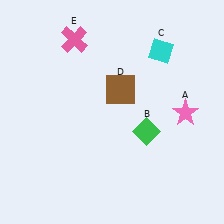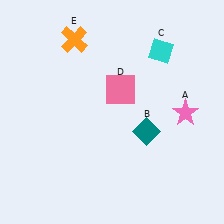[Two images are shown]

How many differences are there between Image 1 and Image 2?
There are 3 differences between the two images.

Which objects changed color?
B changed from green to teal. D changed from brown to pink. E changed from pink to orange.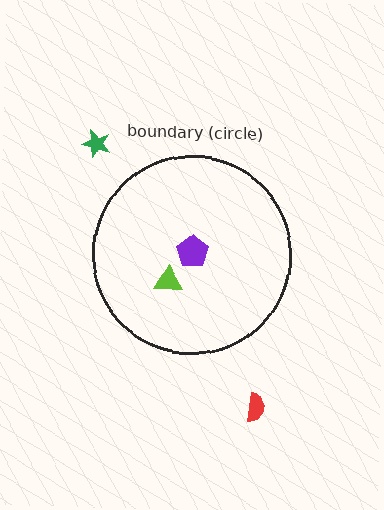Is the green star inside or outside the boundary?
Outside.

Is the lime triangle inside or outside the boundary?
Inside.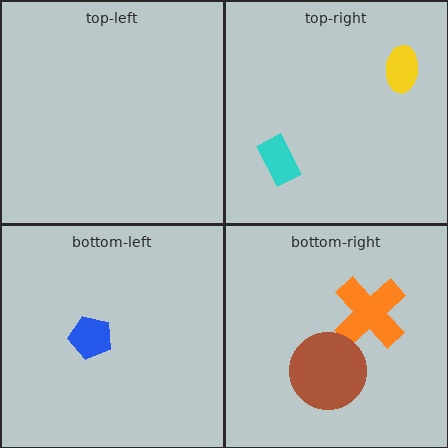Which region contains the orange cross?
The bottom-right region.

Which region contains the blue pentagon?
The bottom-left region.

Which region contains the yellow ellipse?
The top-right region.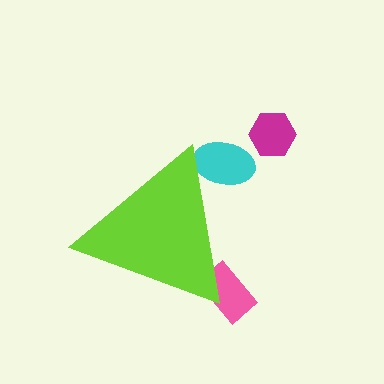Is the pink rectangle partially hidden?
Yes, the pink rectangle is partially hidden behind the lime triangle.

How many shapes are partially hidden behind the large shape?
2 shapes are partially hidden.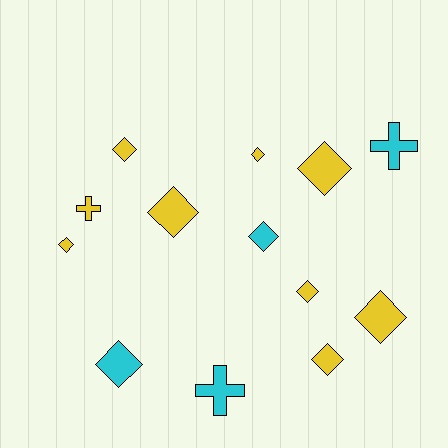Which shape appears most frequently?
Diamond, with 10 objects.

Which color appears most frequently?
Yellow, with 9 objects.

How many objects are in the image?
There are 13 objects.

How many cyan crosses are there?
There are 2 cyan crosses.